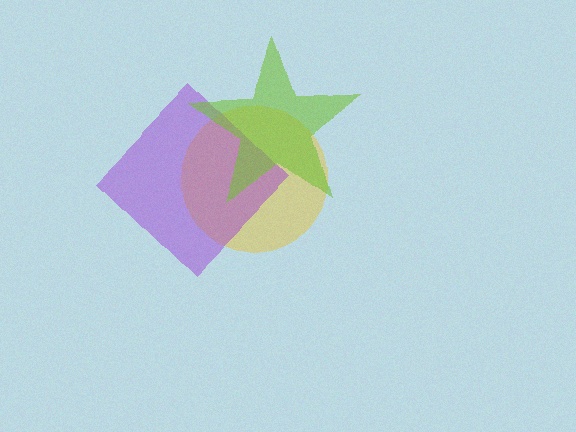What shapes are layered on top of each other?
The layered shapes are: a yellow circle, a purple diamond, a lime star.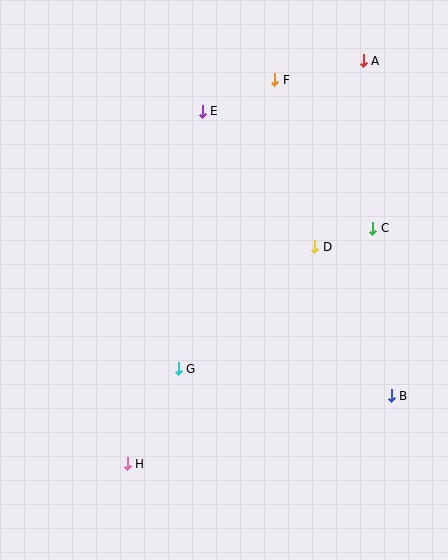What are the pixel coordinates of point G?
Point G is at (178, 369).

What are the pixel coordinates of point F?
Point F is at (275, 80).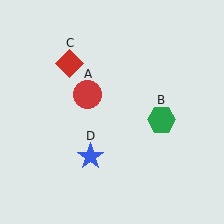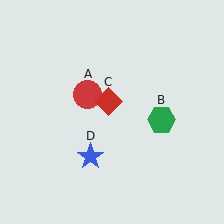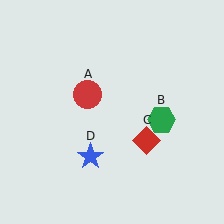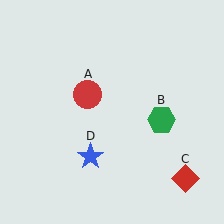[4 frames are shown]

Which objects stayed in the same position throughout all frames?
Red circle (object A) and green hexagon (object B) and blue star (object D) remained stationary.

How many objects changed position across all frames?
1 object changed position: red diamond (object C).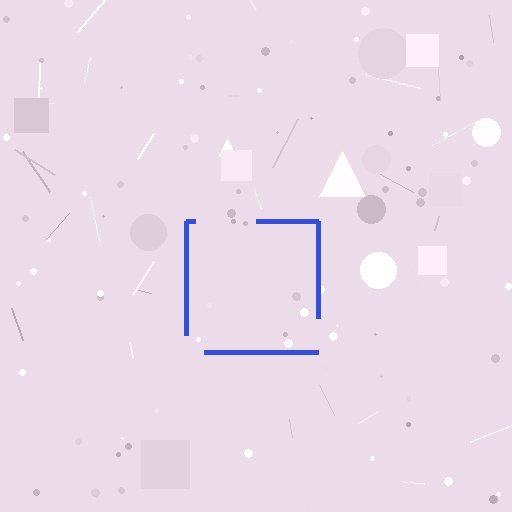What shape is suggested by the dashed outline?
The dashed outline suggests a square.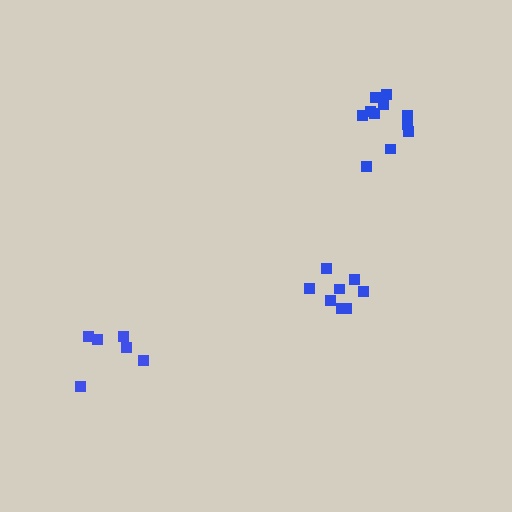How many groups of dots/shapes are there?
There are 3 groups.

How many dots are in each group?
Group 1: 8 dots, Group 2: 6 dots, Group 3: 11 dots (25 total).